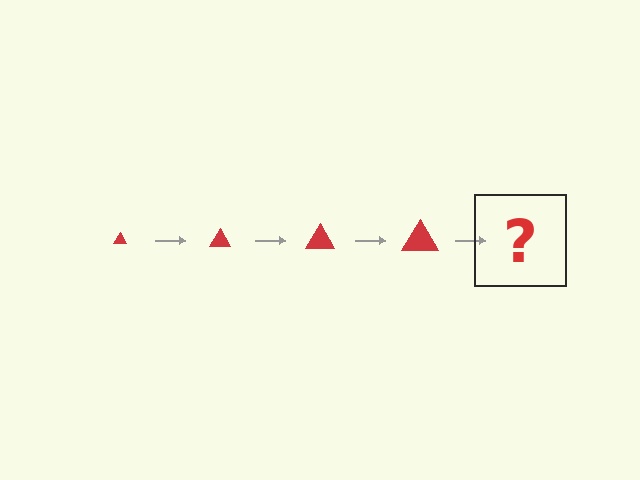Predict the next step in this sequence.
The next step is a red triangle, larger than the previous one.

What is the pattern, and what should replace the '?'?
The pattern is that the triangle gets progressively larger each step. The '?' should be a red triangle, larger than the previous one.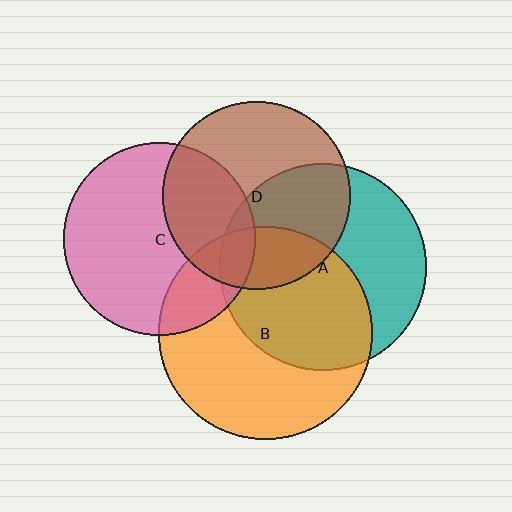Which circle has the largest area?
Circle B (orange).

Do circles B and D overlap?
Yes.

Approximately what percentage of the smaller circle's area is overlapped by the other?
Approximately 25%.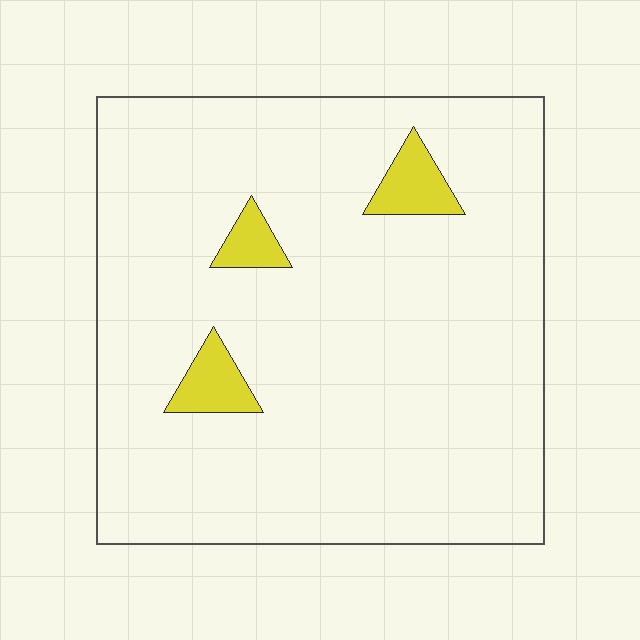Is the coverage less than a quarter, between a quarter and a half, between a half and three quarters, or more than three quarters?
Less than a quarter.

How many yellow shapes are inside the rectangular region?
3.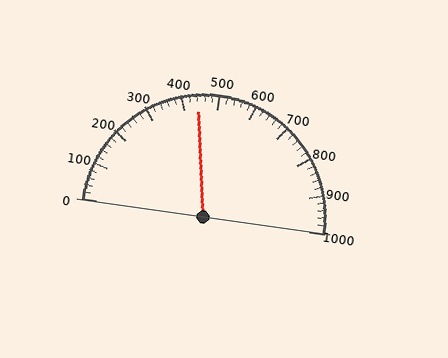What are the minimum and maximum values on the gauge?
The gauge ranges from 0 to 1000.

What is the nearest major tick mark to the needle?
The nearest major tick mark is 400.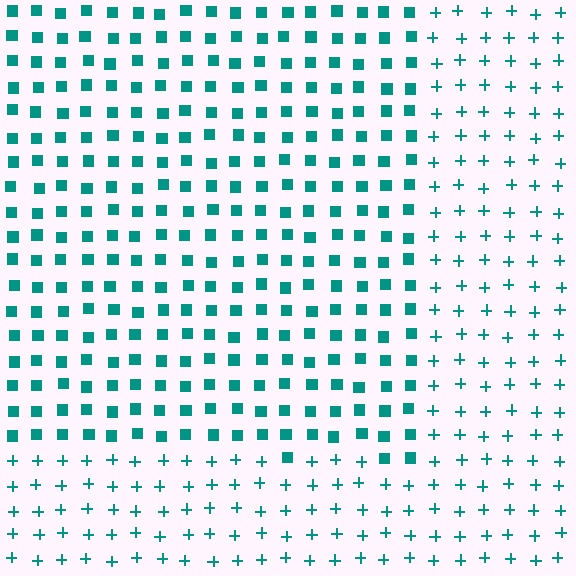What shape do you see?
I see a rectangle.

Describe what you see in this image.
The image is filled with small teal elements arranged in a uniform grid. A rectangle-shaped region contains squares, while the surrounding area contains plus signs. The boundary is defined purely by the change in element shape.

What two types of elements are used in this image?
The image uses squares inside the rectangle region and plus signs outside it.